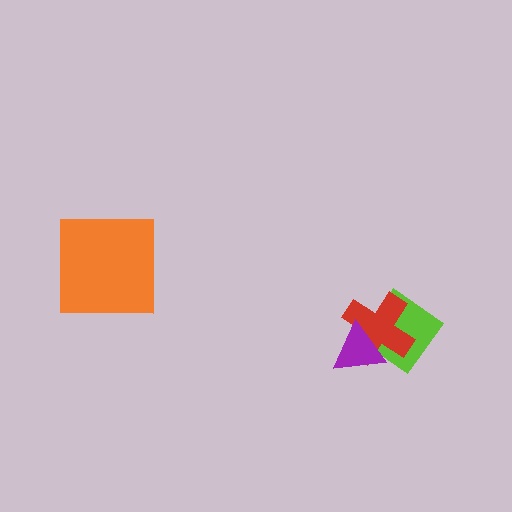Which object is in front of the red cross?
The purple triangle is in front of the red cross.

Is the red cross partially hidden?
Yes, it is partially covered by another shape.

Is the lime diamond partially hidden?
Yes, it is partially covered by another shape.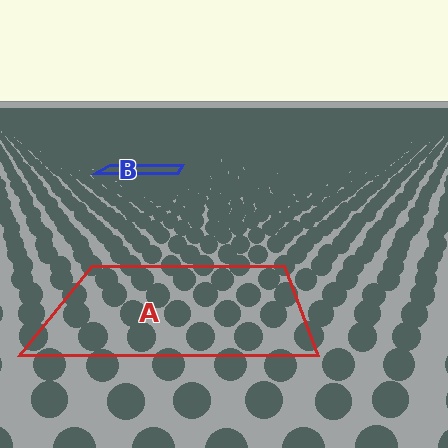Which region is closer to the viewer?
Region A is closer. The texture elements there are larger and more spread out.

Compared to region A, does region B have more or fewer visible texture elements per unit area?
Region B has more texture elements per unit area — they are packed more densely because it is farther away.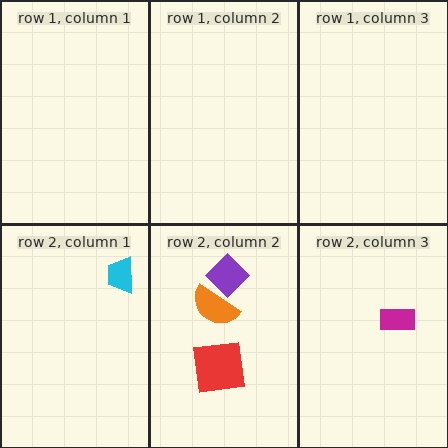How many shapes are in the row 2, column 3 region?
1.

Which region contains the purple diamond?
The row 2, column 2 region.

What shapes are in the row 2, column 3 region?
The magenta rectangle.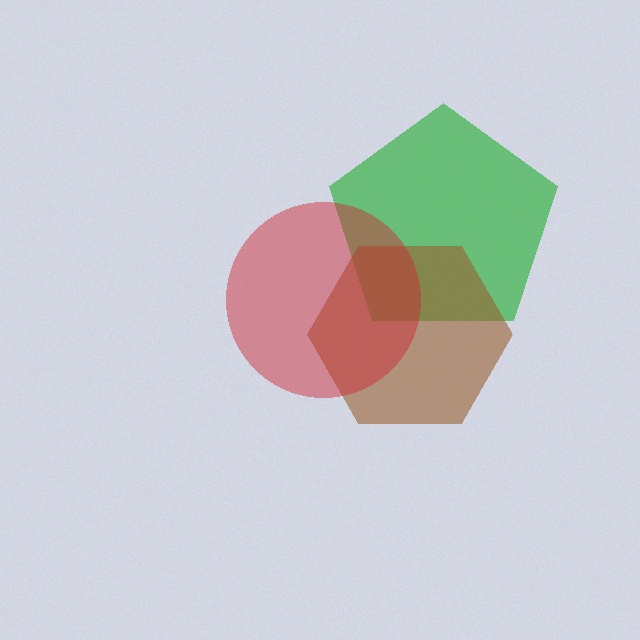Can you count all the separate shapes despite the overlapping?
Yes, there are 3 separate shapes.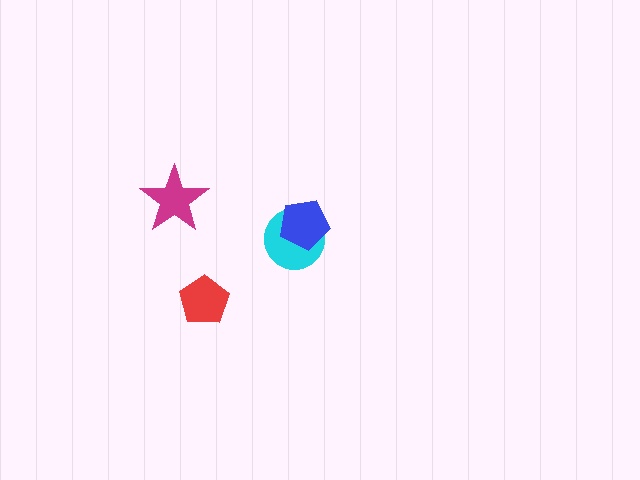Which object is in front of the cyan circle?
The blue pentagon is in front of the cyan circle.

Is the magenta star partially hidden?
No, no other shape covers it.